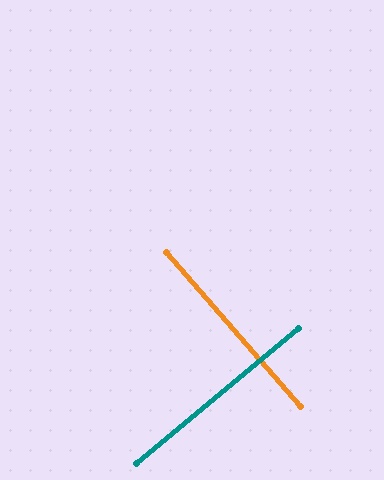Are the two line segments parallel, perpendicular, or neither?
Perpendicular — they meet at approximately 89°.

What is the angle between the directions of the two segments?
Approximately 89 degrees.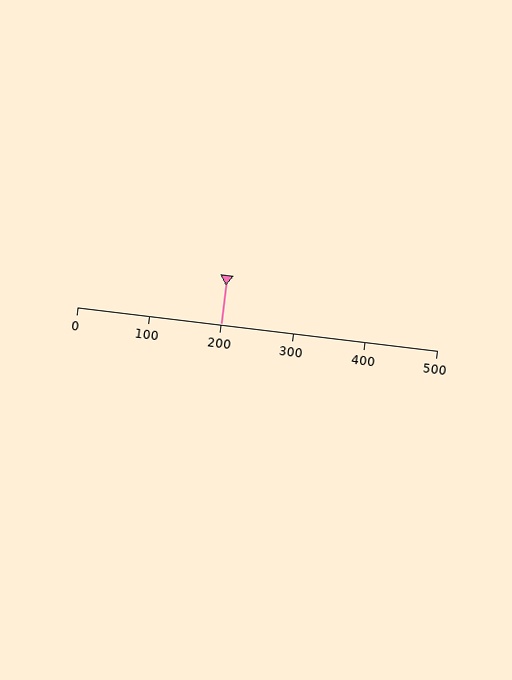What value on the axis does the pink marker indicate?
The marker indicates approximately 200.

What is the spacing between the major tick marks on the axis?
The major ticks are spaced 100 apart.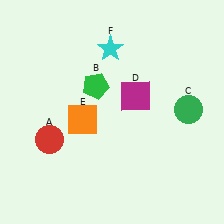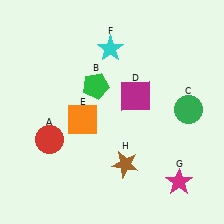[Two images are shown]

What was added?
A magenta star (G), a brown star (H) were added in Image 2.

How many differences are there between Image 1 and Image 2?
There are 2 differences between the two images.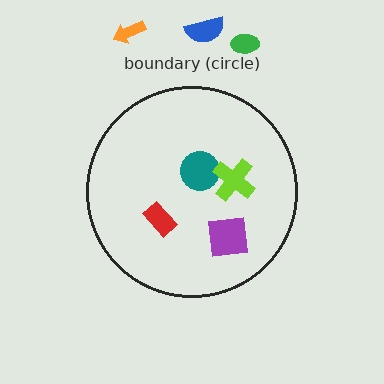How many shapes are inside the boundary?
4 inside, 3 outside.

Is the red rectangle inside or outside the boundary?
Inside.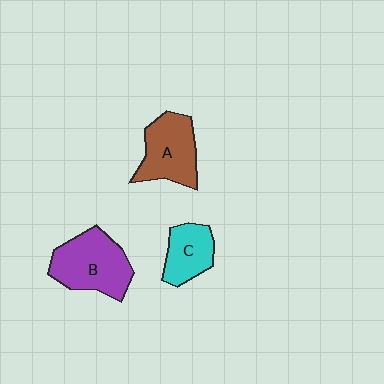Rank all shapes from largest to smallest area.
From largest to smallest: B (purple), A (brown), C (cyan).